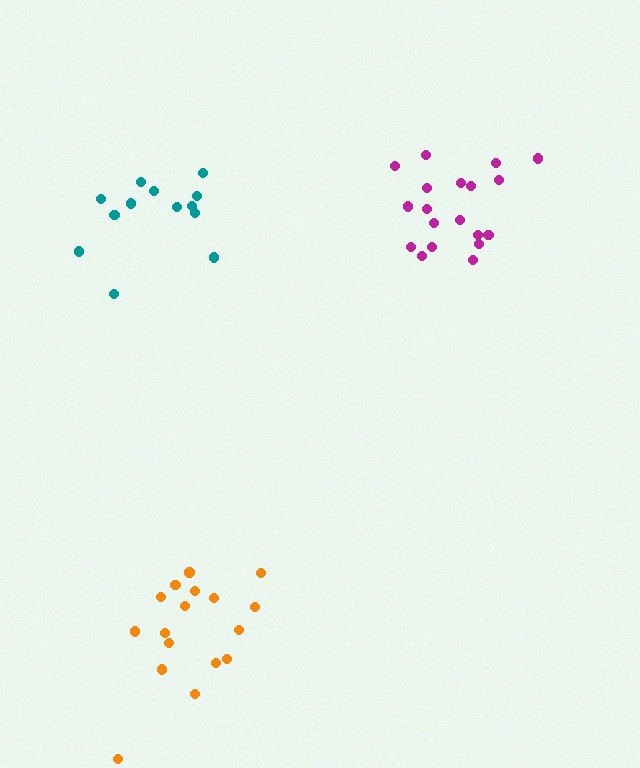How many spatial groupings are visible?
There are 3 spatial groupings.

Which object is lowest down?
The orange cluster is bottommost.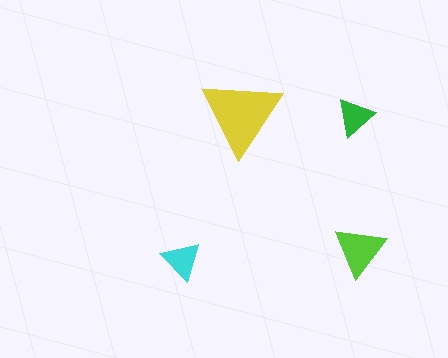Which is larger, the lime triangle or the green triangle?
The lime one.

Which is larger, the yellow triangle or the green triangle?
The yellow one.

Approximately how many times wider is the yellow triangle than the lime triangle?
About 1.5 times wider.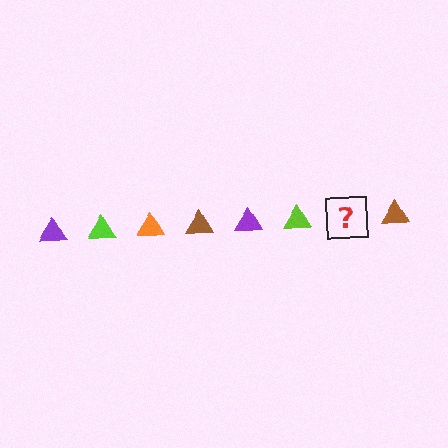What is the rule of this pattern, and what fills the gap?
The rule is that the pattern cycles through purple, lime, orange, brown triangles. The gap should be filled with an orange triangle.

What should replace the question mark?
The question mark should be replaced with an orange triangle.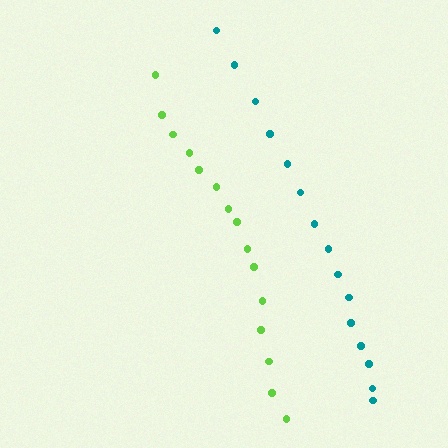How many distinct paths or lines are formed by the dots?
There are 2 distinct paths.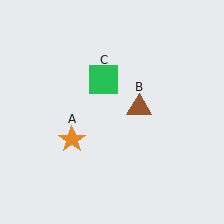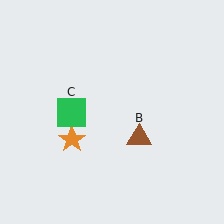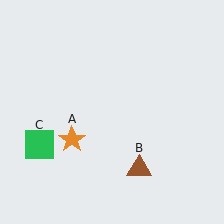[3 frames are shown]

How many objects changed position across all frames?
2 objects changed position: brown triangle (object B), green square (object C).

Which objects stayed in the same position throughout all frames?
Orange star (object A) remained stationary.